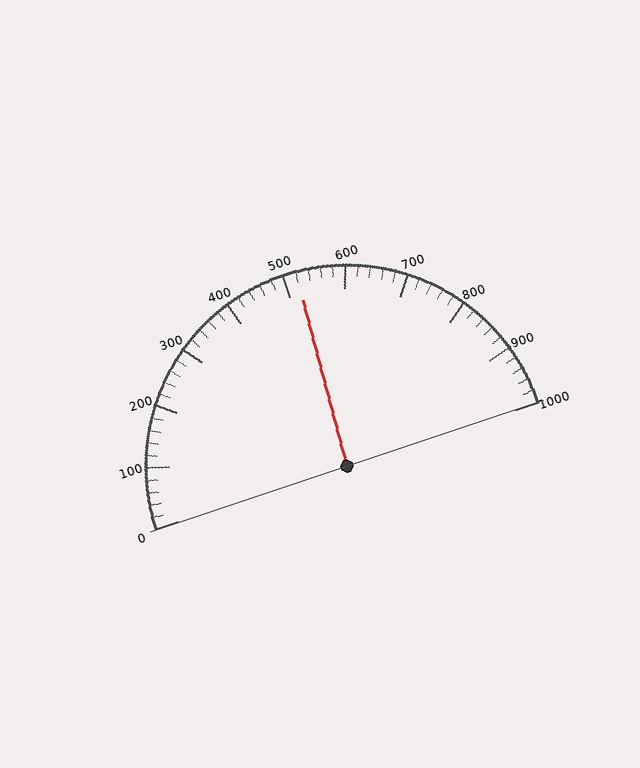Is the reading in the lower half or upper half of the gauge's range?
The reading is in the upper half of the range (0 to 1000).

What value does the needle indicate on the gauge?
The needle indicates approximately 520.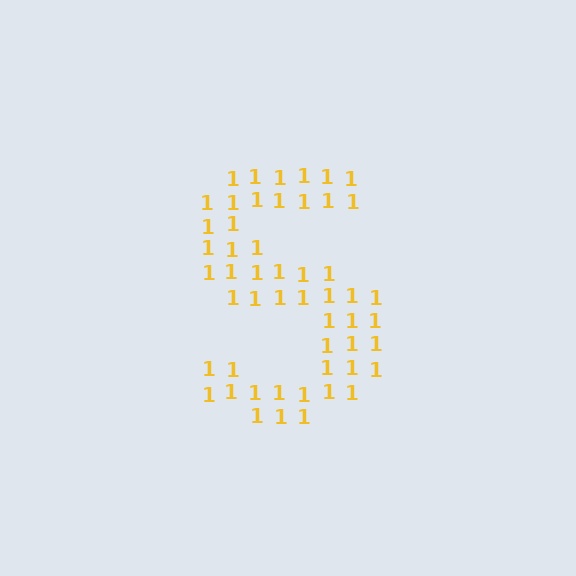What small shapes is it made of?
It is made of small digit 1's.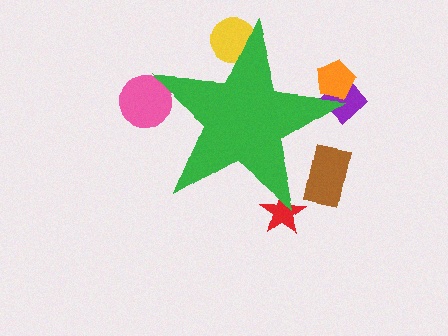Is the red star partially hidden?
Yes, the red star is partially hidden behind the green star.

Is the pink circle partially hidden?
Yes, the pink circle is partially hidden behind the green star.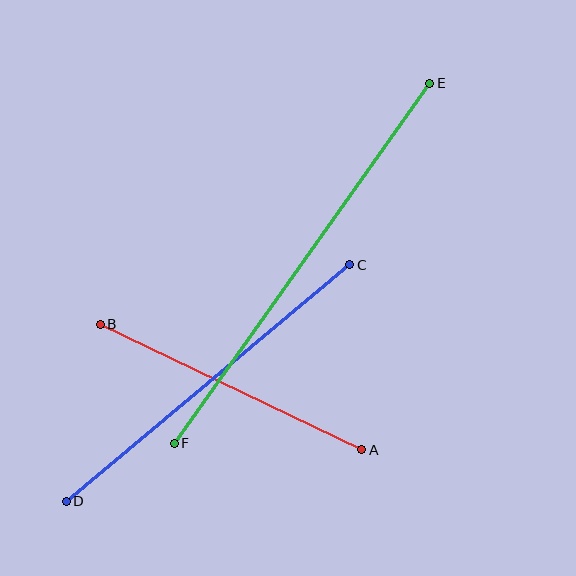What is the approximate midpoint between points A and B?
The midpoint is at approximately (231, 387) pixels.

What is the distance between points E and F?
The distance is approximately 441 pixels.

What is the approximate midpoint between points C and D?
The midpoint is at approximately (208, 383) pixels.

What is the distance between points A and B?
The distance is approximately 290 pixels.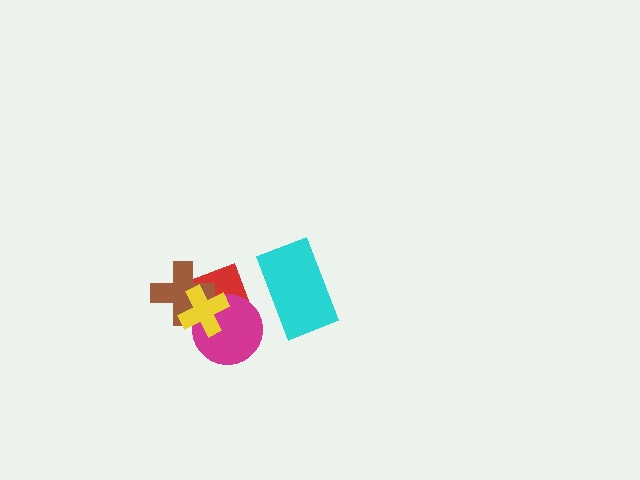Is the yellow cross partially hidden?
No, no other shape covers it.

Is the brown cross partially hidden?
Yes, it is partially covered by another shape.